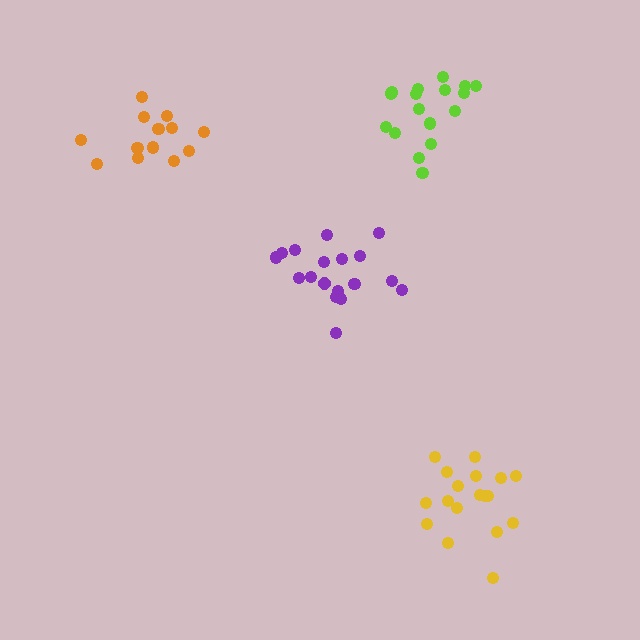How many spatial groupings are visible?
There are 4 spatial groupings.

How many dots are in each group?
Group 1: 18 dots, Group 2: 18 dots, Group 3: 13 dots, Group 4: 17 dots (66 total).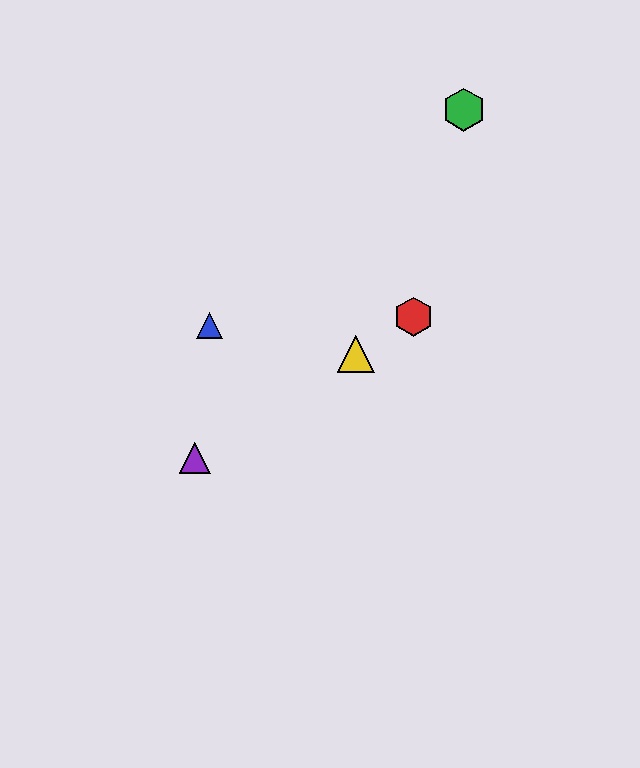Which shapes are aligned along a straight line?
The red hexagon, the yellow triangle, the purple triangle are aligned along a straight line.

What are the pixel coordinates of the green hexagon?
The green hexagon is at (464, 110).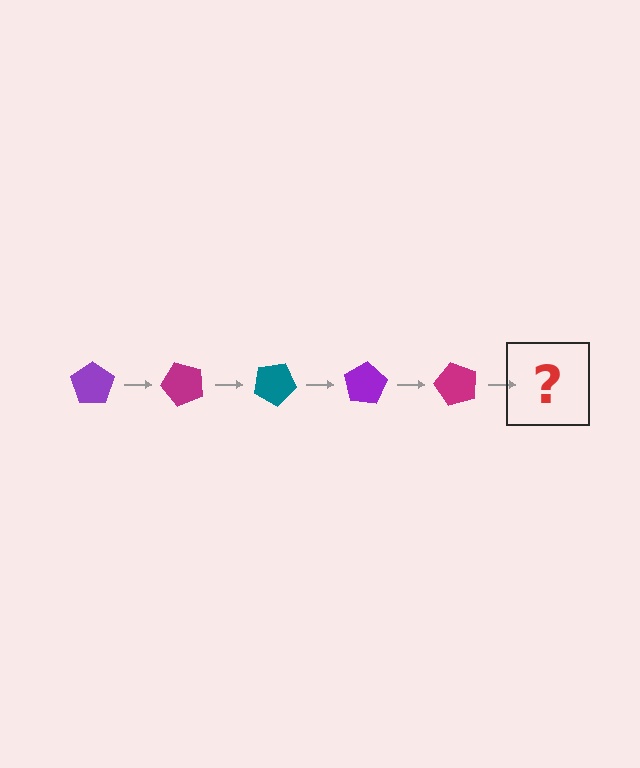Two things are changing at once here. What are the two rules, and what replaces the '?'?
The two rules are that it rotates 50 degrees each step and the color cycles through purple, magenta, and teal. The '?' should be a teal pentagon, rotated 250 degrees from the start.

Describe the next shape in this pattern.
It should be a teal pentagon, rotated 250 degrees from the start.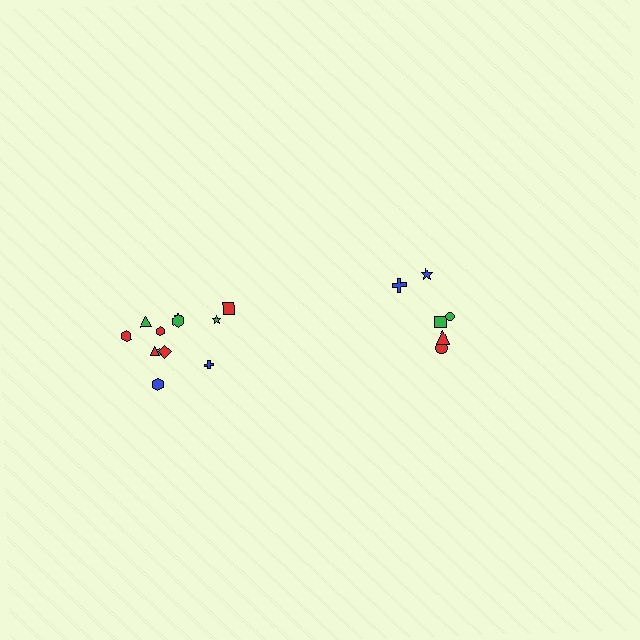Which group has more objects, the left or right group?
The left group.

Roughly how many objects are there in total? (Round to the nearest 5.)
Roughly 20 objects in total.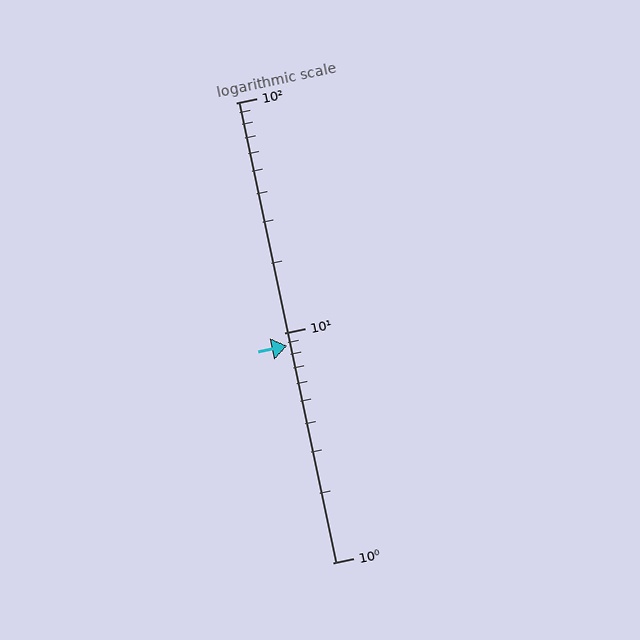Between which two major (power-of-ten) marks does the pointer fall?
The pointer is between 1 and 10.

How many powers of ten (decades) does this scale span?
The scale spans 2 decades, from 1 to 100.